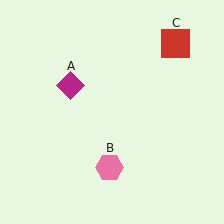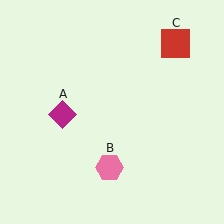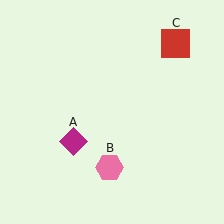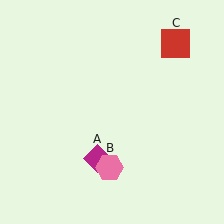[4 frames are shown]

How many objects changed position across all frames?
1 object changed position: magenta diamond (object A).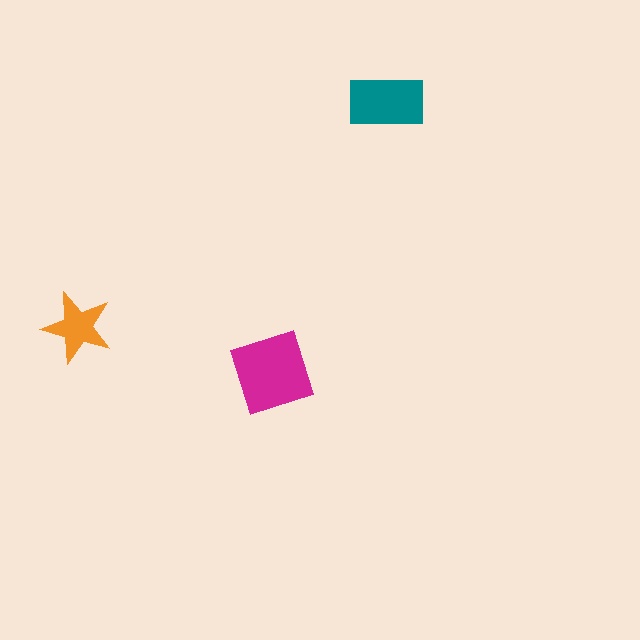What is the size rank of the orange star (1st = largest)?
3rd.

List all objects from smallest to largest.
The orange star, the teal rectangle, the magenta diamond.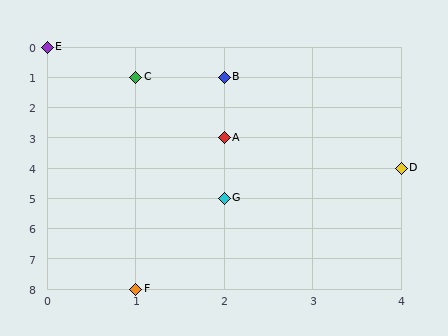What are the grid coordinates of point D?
Point D is at grid coordinates (4, 4).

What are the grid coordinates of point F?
Point F is at grid coordinates (1, 8).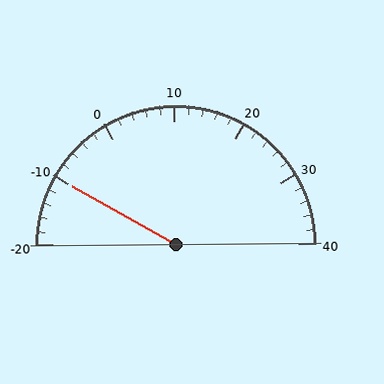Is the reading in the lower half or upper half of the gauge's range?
The reading is in the lower half of the range (-20 to 40).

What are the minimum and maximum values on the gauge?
The gauge ranges from -20 to 40.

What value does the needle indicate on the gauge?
The needle indicates approximately -10.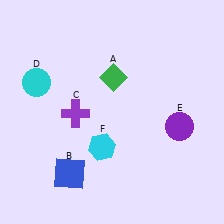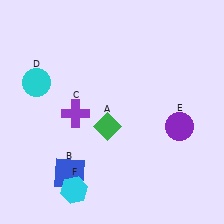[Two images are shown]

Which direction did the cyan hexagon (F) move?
The cyan hexagon (F) moved down.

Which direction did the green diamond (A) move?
The green diamond (A) moved down.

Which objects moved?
The objects that moved are: the green diamond (A), the cyan hexagon (F).